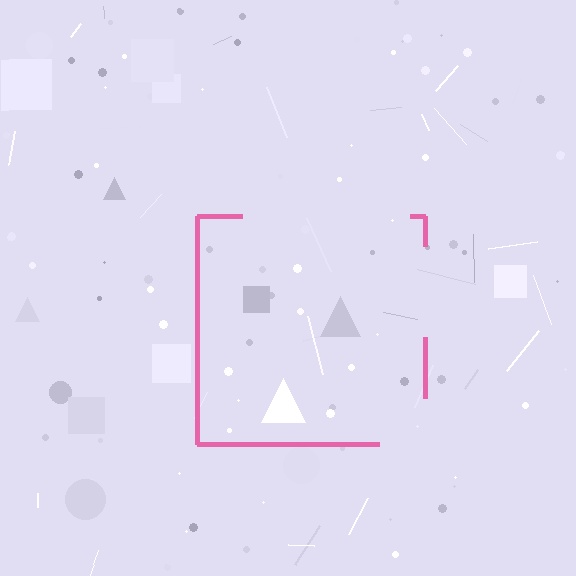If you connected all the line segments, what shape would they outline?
They would outline a square.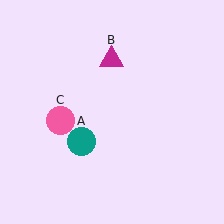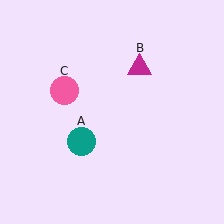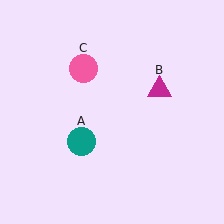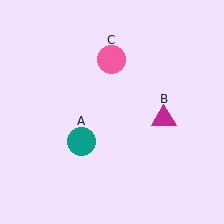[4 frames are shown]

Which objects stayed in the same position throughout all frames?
Teal circle (object A) remained stationary.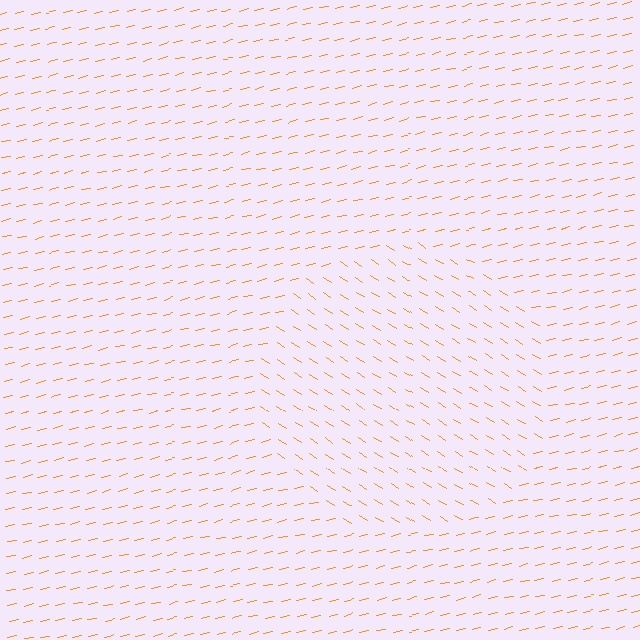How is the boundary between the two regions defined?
The boundary is defined purely by a change in line orientation (approximately 45 degrees difference). All lines are the same color and thickness.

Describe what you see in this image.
The image is filled with small orange line segments. A circle region in the image has lines oriented differently from the surrounding lines, creating a visible texture boundary.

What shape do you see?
I see a circle.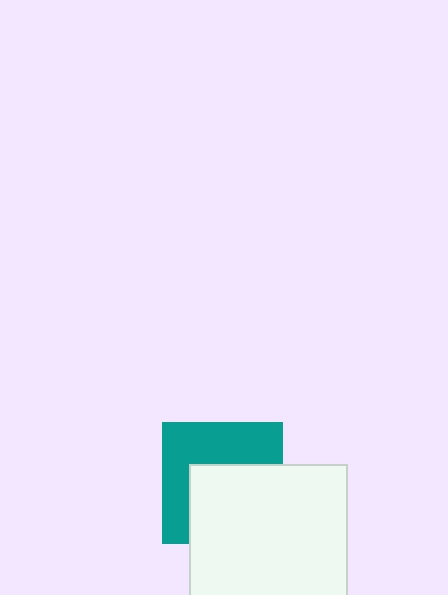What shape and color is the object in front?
The object in front is a white square.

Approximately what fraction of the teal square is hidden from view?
Roughly 51% of the teal square is hidden behind the white square.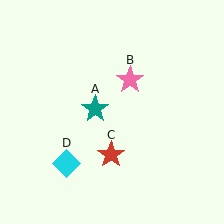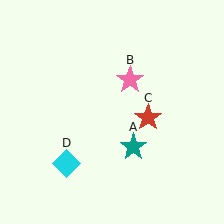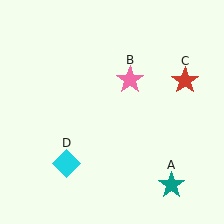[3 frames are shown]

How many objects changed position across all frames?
2 objects changed position: teal star (object A), red star (object C).